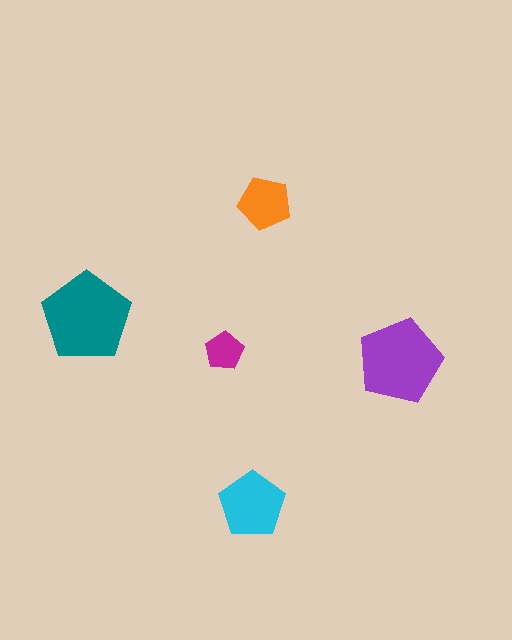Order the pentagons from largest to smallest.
the teal one, the purple one, the cyan one, the orange one, the magenta one.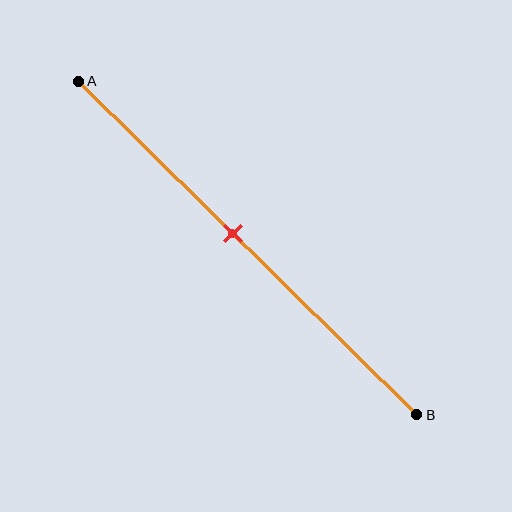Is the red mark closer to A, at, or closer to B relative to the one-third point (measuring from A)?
The red mark is closer to point B than the one-third point of segment AB.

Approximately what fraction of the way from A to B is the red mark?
The red mark is approximately 45% of the way from A to B.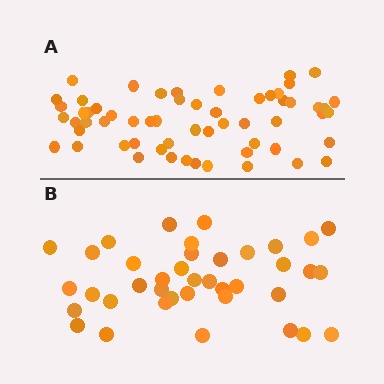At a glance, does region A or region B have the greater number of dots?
Region A (the top region) has more dots.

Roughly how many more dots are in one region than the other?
Region A has approximately 20 more dots than region B.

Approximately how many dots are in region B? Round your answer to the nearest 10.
About 40 dots. (The exact count is 39, which rounds to 40.)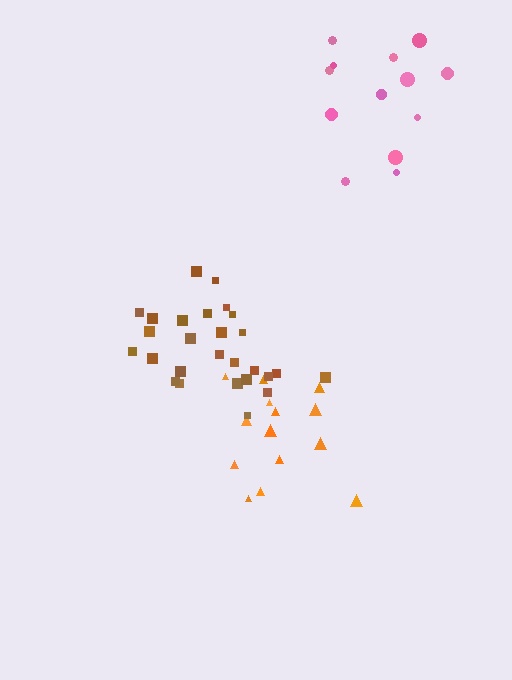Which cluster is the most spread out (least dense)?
Pink.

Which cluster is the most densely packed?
Brown.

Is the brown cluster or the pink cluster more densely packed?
Brown.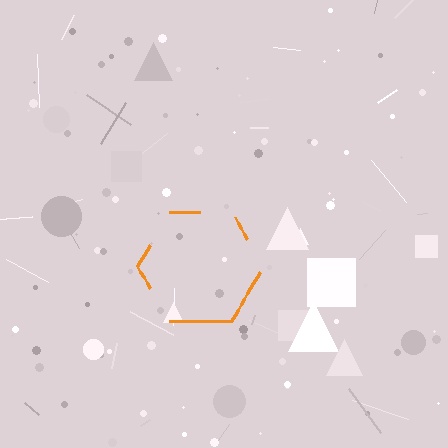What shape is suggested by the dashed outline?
The dashed outline suggests a hexagon.